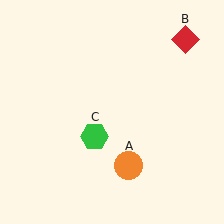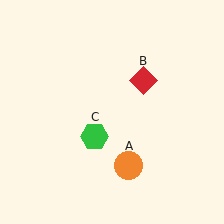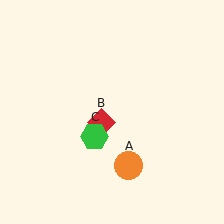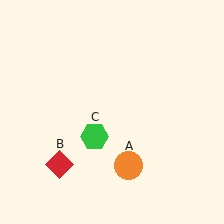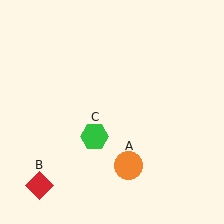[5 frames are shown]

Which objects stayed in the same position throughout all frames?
Orange circle (object A) and green hexagon (object C) remained stationary.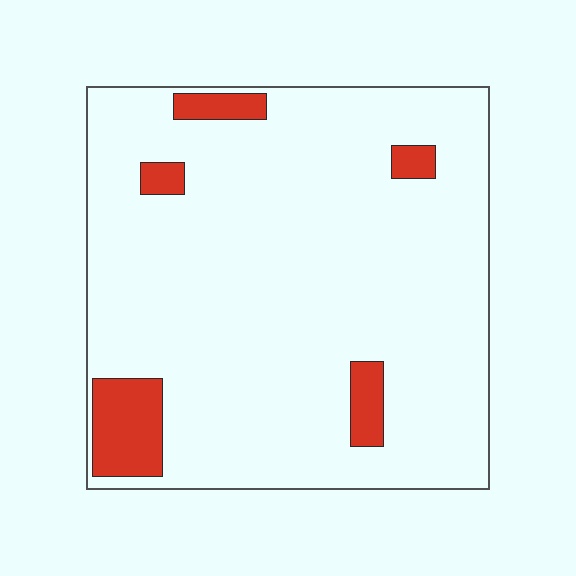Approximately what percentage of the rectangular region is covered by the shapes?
Approximately 10%.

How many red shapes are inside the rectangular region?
5.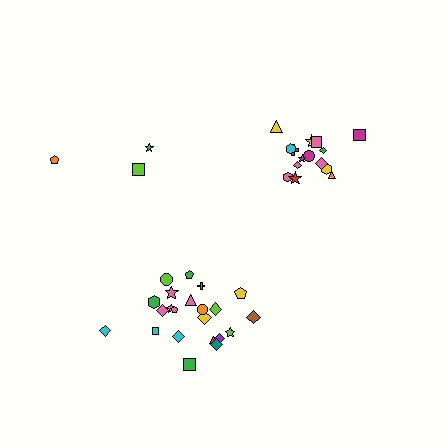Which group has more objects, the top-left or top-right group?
The top-right group.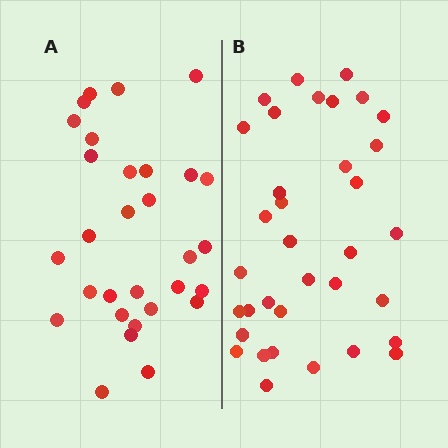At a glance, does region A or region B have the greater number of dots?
Region B (the right region) has more dots.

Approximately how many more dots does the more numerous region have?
Region B has about 5 more dots than region A.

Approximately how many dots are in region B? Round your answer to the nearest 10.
About 40 dots. (The exact count is 35, which rounds to 40.)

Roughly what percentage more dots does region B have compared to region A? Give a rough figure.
About 15% more.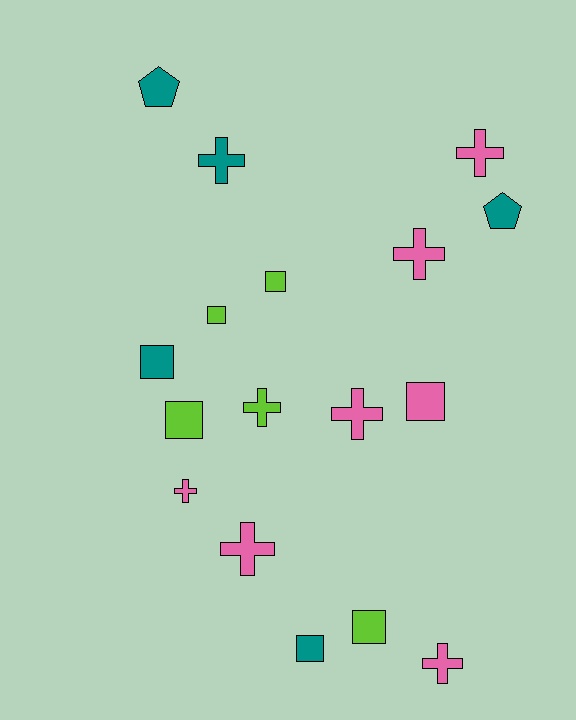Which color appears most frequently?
Pink, with 7 objects.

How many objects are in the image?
There are 17 objects.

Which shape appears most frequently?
Cross, with 8 objects.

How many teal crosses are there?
There is 1 teal cross.